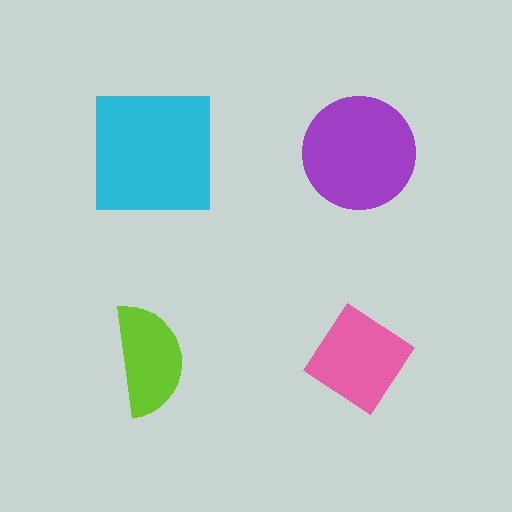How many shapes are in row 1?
2 shapes.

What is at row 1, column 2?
A purple circle.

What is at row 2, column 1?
A lime semicircle.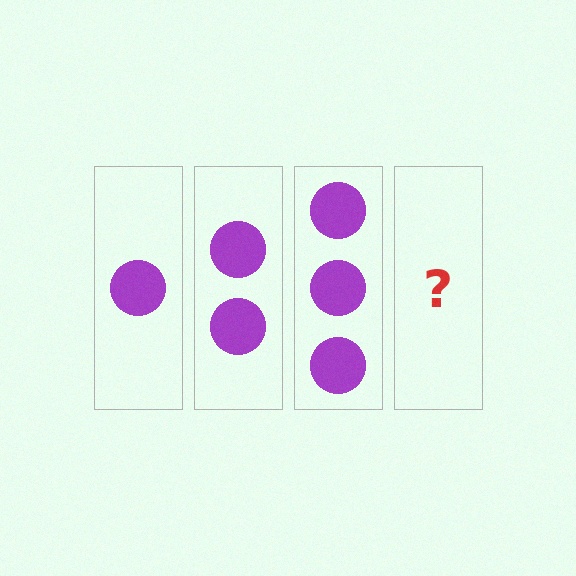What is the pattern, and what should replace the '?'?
The pattern is that each step adds one more circle. The '?' should be 4 circles.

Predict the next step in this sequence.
The next step is 4 circles.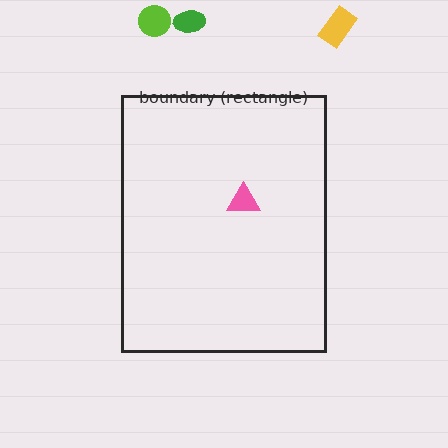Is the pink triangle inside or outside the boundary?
Inside.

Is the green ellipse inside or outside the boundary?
Outside.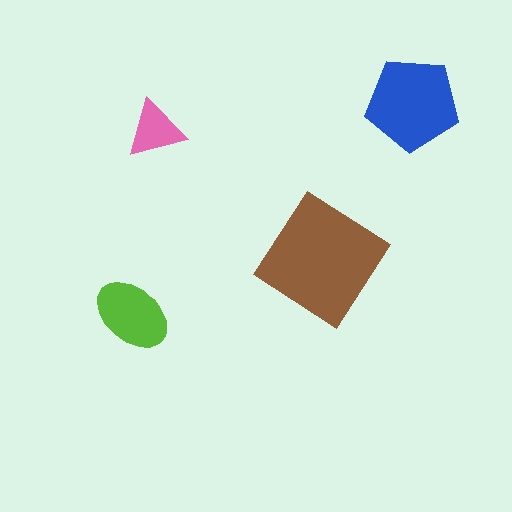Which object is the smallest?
The pink triangle.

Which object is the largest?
The brown diamond.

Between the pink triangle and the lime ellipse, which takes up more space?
The lime ellipse.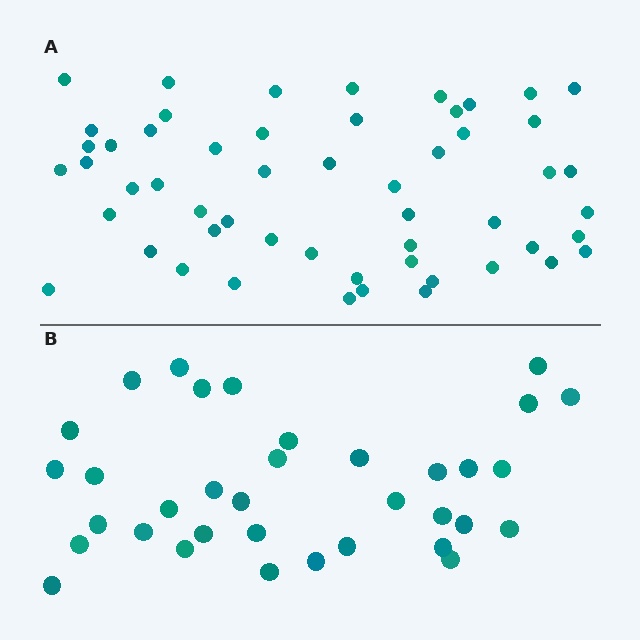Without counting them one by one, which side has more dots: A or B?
Region A (the top region) has more dots.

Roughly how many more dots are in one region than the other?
Region A has approximately 20 more dots than region B.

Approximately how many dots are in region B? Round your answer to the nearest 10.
About 40 dots. (The exact count is 35, which rounds to 40.)